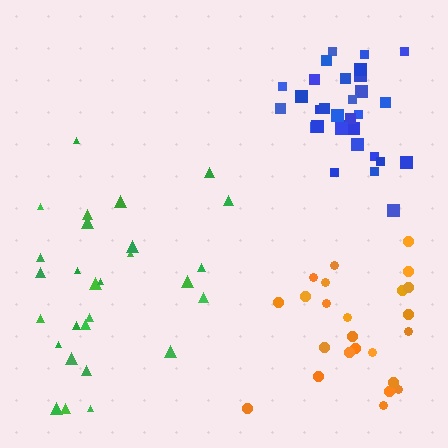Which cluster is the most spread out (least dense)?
Orange.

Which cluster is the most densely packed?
Blue.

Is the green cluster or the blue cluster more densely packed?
Blue.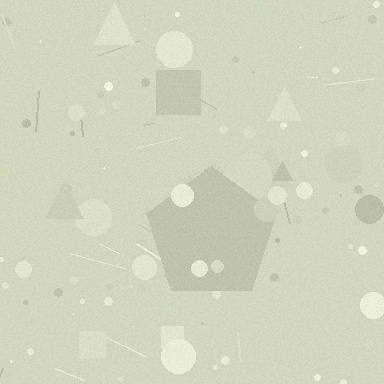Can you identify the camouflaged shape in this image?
The camouflaged shape is a pentagon.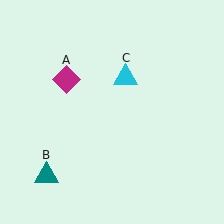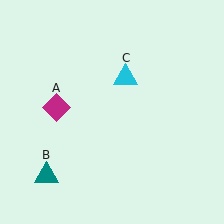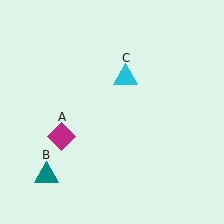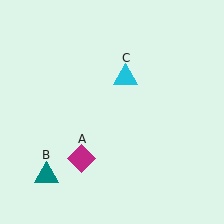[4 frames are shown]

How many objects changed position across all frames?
1 object changed position: magenta diamond (object A).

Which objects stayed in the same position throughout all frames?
Teal triangle (object B) and cyan triangle (object C) remained stationary.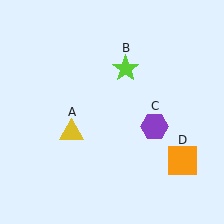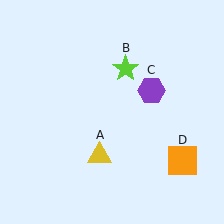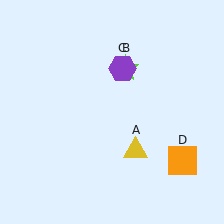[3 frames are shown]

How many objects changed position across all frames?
2 objects changed position: yellow triangle (object A), purple hexagon (object C).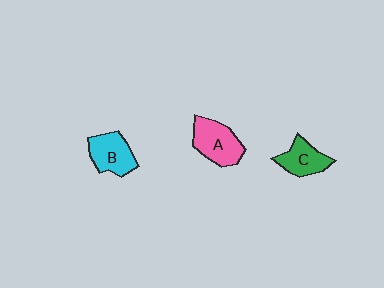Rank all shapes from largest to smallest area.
From largest to smallest: A (pink), B (cyan), C (green).